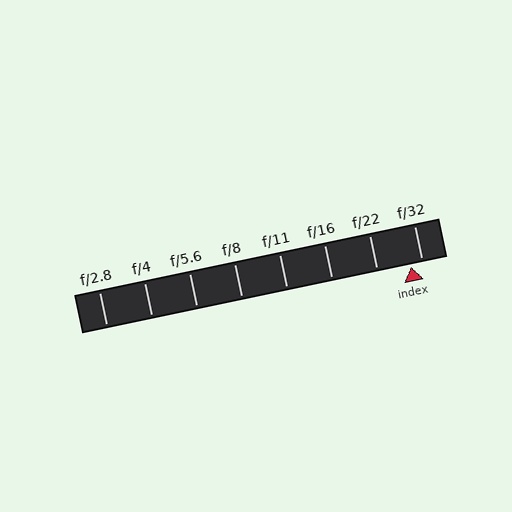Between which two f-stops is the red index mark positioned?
The index mark is between f/22 and f/32.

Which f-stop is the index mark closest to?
The index mark is closest to f/32.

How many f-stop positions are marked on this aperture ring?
There are 8 f-stop positions marked.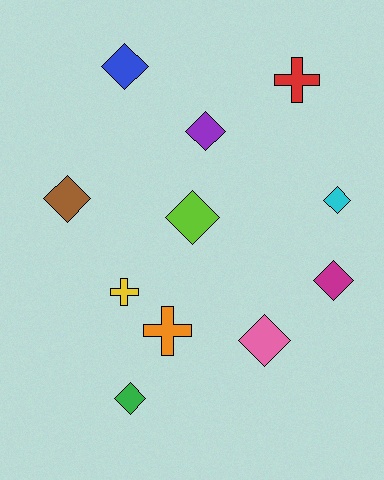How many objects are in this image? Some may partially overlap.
There are 11 objects.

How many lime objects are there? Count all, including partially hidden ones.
There is 1 lime object.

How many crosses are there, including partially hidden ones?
There are 3 crosses.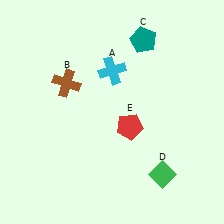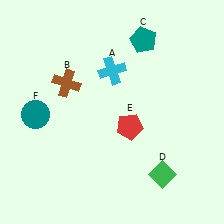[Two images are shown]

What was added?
A teal circle (F) was added in Image 2.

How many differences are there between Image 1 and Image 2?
There is 1 difference between the two images.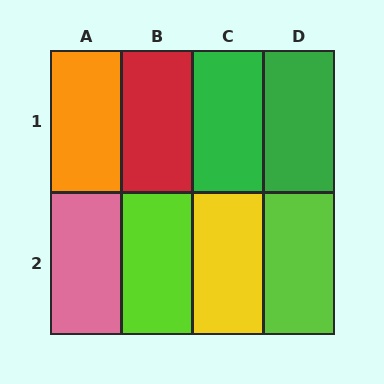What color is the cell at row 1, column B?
Red.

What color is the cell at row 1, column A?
Orange.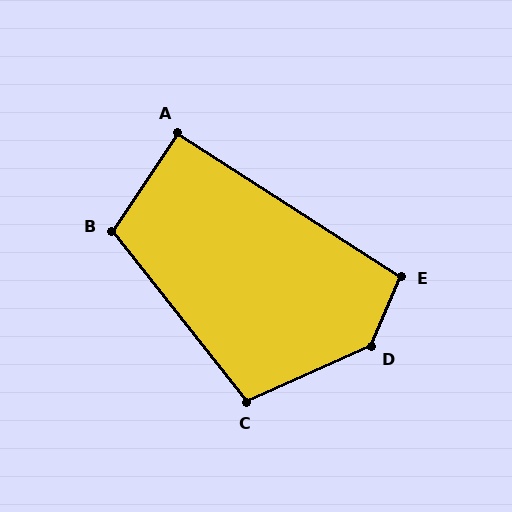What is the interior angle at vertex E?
Approximately 100 degrees (obtuse).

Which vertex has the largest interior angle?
D, at approximately 137 degrees.